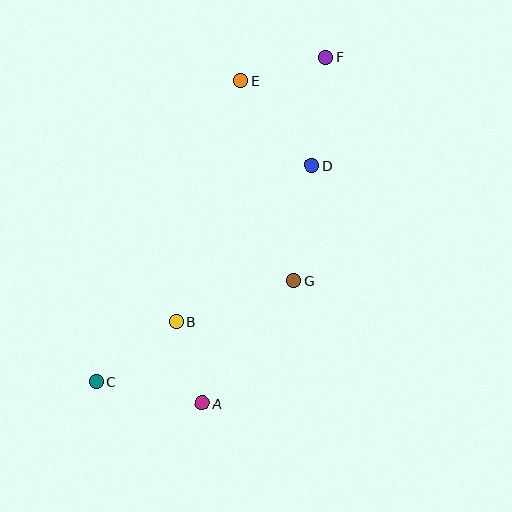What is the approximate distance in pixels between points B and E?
The distance between B and E is approximately 250 pixels.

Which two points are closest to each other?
Points A and B are closest to each other.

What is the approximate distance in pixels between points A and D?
The distance between A and D is approximately 262 pixels.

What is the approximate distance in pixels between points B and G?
The distance between B and G is approximately 124 pixels.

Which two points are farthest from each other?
Points C and F are farthest from each other.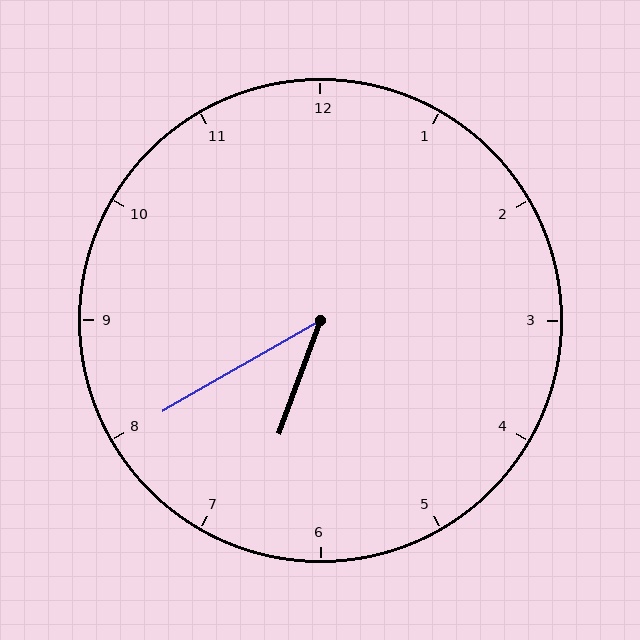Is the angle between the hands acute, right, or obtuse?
It is acute.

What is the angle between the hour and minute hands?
Approximately 40 degrees.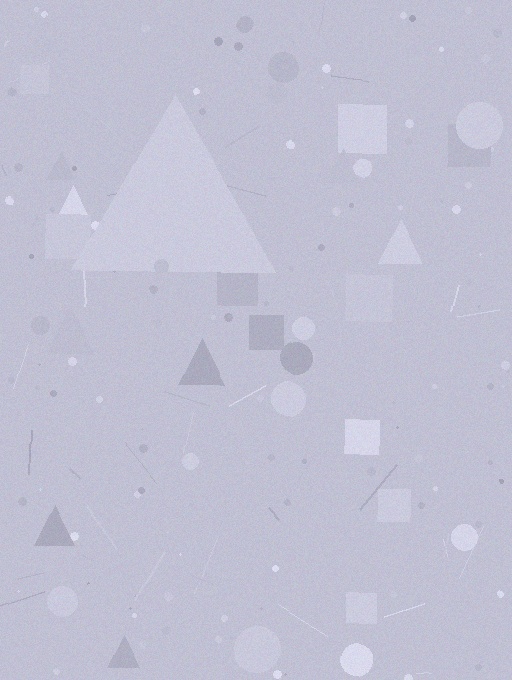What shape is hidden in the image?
A triangle is hidden in the image.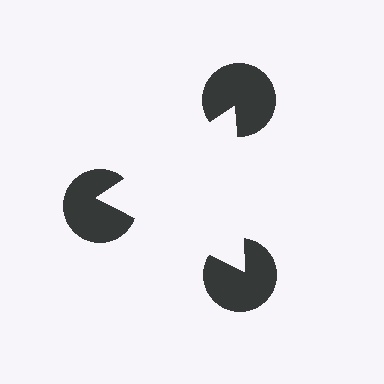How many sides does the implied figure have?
3 sides.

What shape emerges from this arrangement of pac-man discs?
An illusory triangle — its edges are inferred from the aligned wedge cuts in the pac-man discs, not physically drawn.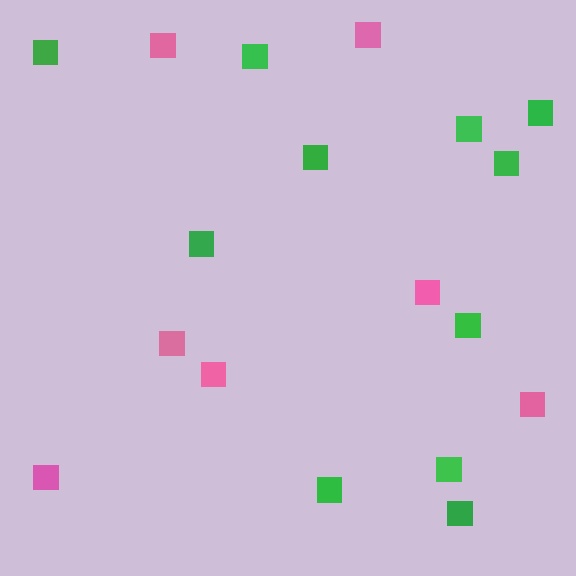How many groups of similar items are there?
There are 2 groups: one group of green squares (11) and one group of pink squares (7).